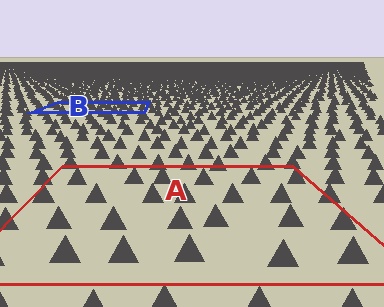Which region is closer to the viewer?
Region A is closer. The texture elements there are larger and more spread out.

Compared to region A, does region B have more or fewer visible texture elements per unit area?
Region B has more texture elements per unit area — they are packed more densely because it is farther away.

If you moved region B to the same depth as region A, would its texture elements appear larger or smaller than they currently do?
They would appear larger. At a closer depth, the same texture elements are projected at a bigger on-screen size.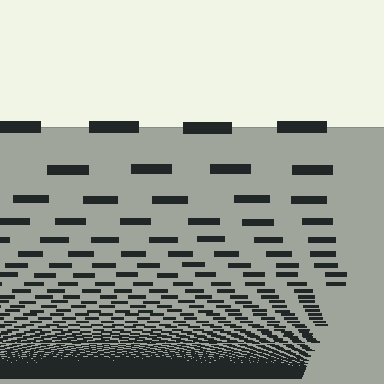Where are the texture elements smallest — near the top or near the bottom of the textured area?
Near the bottom.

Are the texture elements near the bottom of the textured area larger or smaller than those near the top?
Smaller. The gradient is inverted — elements near the bottom are smaller and denser.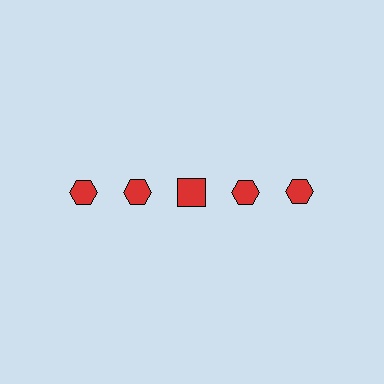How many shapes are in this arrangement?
There are 5 shapes arranged in a grid pattern.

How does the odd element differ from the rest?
It has a different shape: square instead of hexagon.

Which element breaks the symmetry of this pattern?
The red square in the top row, center column breaks the symmetry. All other shapes are red hexagons.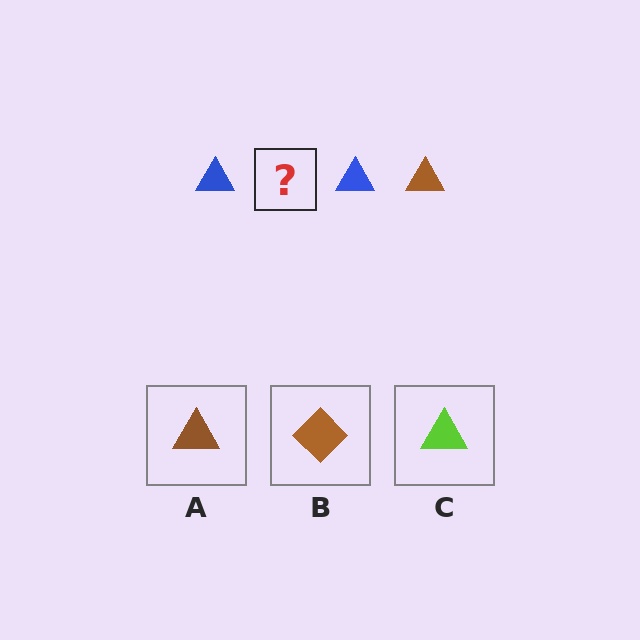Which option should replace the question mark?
Option A.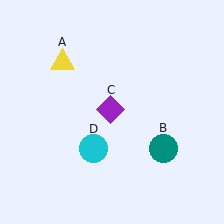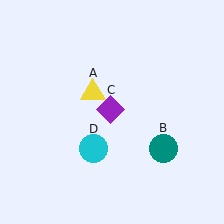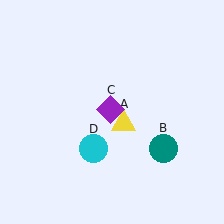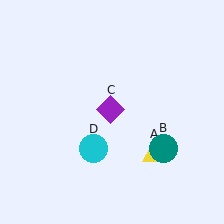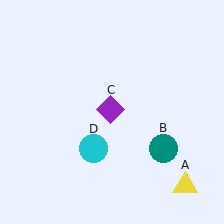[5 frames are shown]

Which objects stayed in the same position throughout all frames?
Teal circle (object B) and purple diamond (object C) and cyan circle (object D) remained stationary.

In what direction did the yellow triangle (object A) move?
The yellow triangle (object A) moved down and to the right.